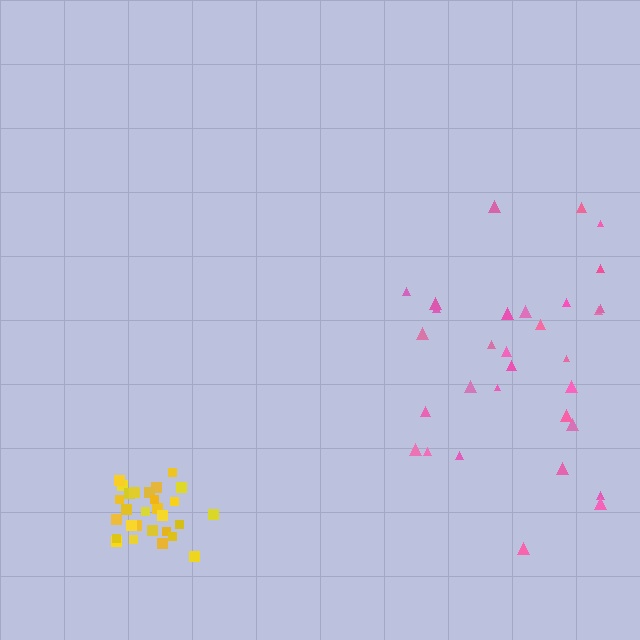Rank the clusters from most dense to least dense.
yellow, pink.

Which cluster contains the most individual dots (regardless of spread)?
Pink (31).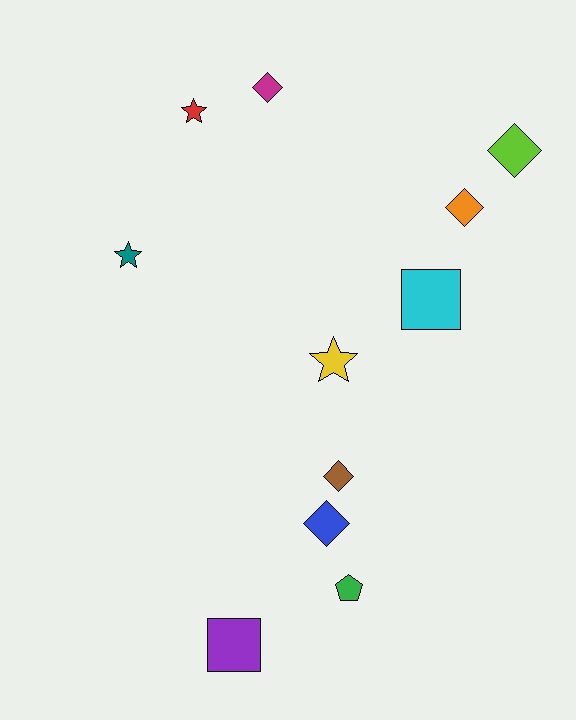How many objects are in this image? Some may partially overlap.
There are 11 objects.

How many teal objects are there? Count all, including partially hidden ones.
There is 1 teal object.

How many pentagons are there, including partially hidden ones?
There is 1 pentagon.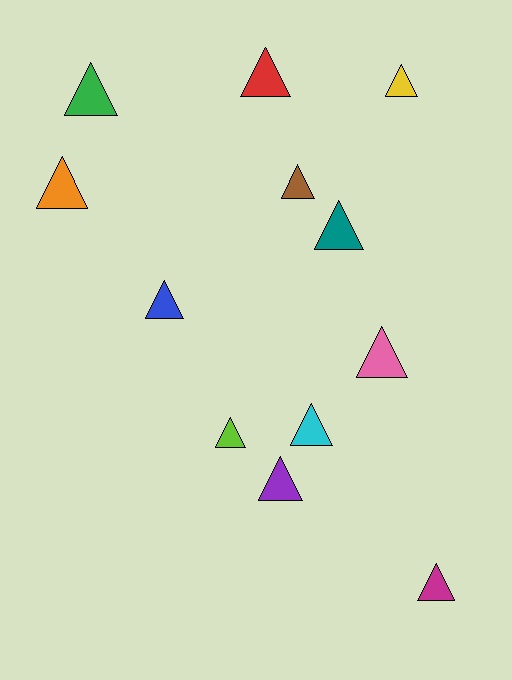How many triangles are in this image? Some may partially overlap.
There are 12 triangles.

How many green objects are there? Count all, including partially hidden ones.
There is 1 green object.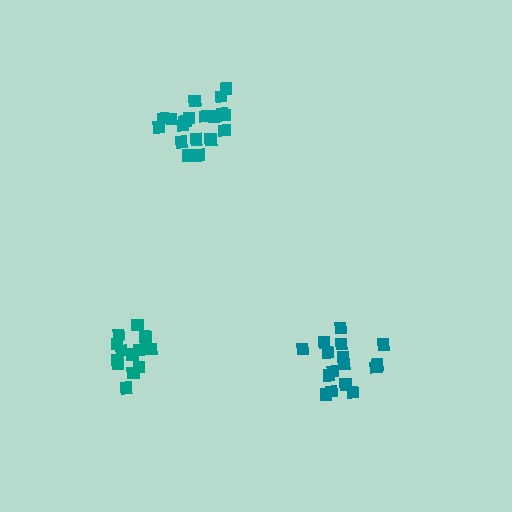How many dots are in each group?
Group 1: 16 dots, Group 2: 19 dots, Group 3: 14 dots (49 total).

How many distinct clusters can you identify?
There are 3 distinct clusters.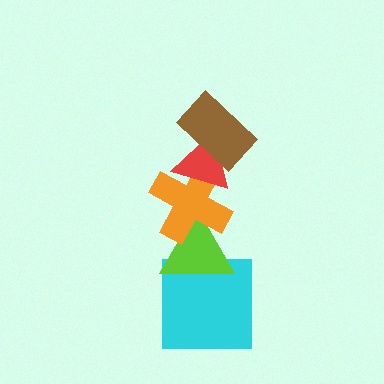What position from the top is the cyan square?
The cyan square is 5th from the top.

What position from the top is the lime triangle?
The lime triangle is 4th from the top.